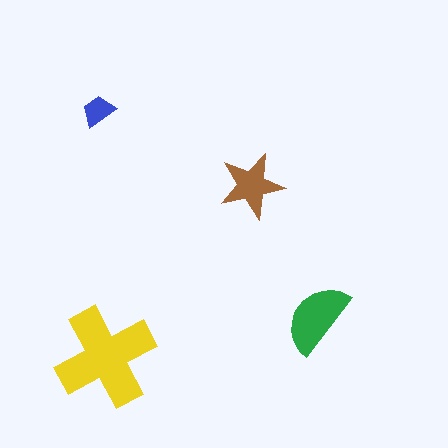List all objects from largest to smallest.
The yellow cross, the green semicircle, the brown star, the blue trapezoid.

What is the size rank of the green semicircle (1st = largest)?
2nd.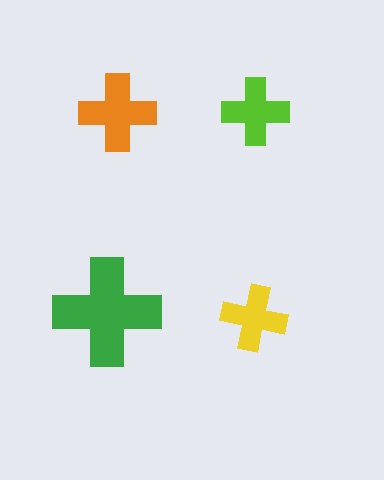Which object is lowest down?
The yellow cross is bottommost.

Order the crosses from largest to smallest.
the green one, the orange one, the lime one, the yellow one.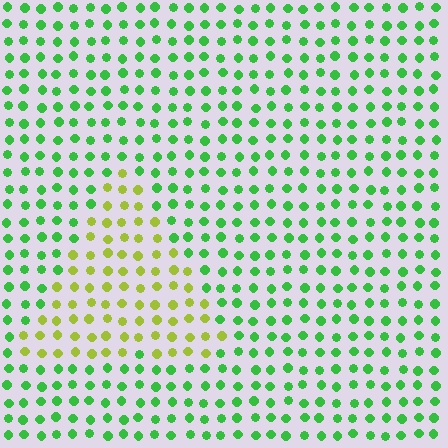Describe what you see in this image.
The image is filled with small green elements in a uniform arrangement. A triangle-shaped region is visible where the elements are tinted to a slightly different hue, forming a subtle color boundary.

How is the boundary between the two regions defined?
The boundary is defined purely by a slight shift in hue (about 49 degrees). Spacing, size, and orientation are identical on both sides.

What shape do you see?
I see a triangle.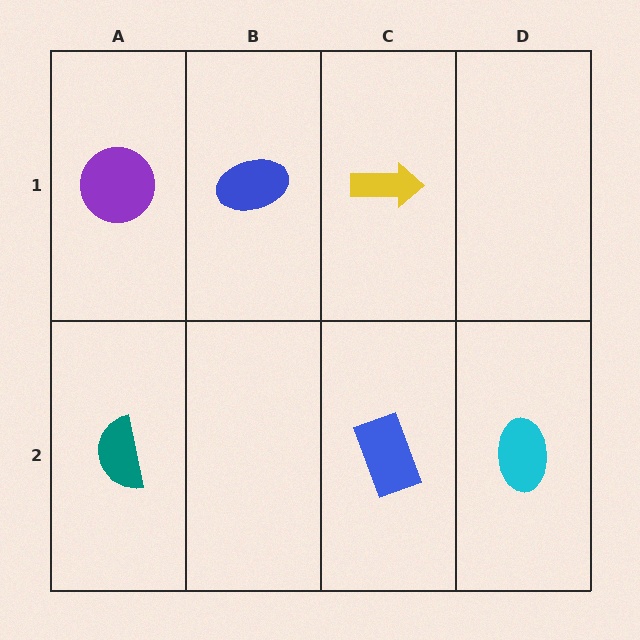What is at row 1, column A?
A purple circle.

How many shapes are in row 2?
3 shapes.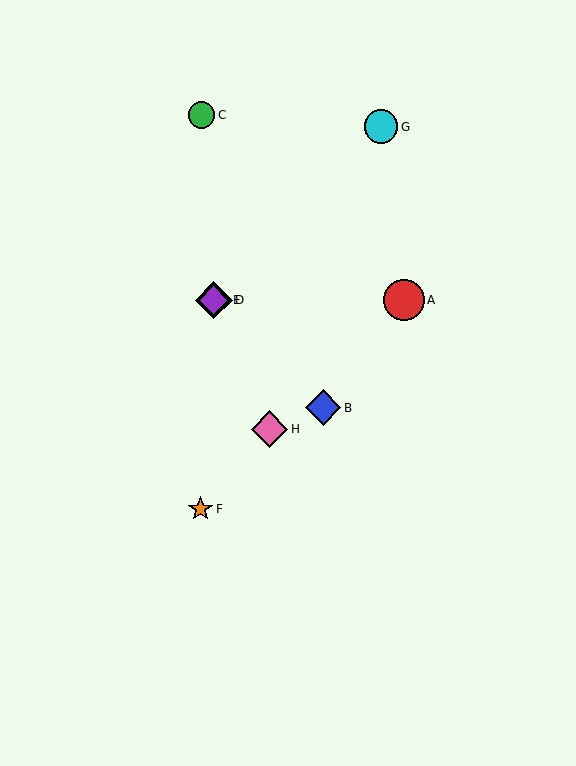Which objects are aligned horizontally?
Objects A, D, E are aligned horizontally.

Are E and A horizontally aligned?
Yes, both are at y≈300.